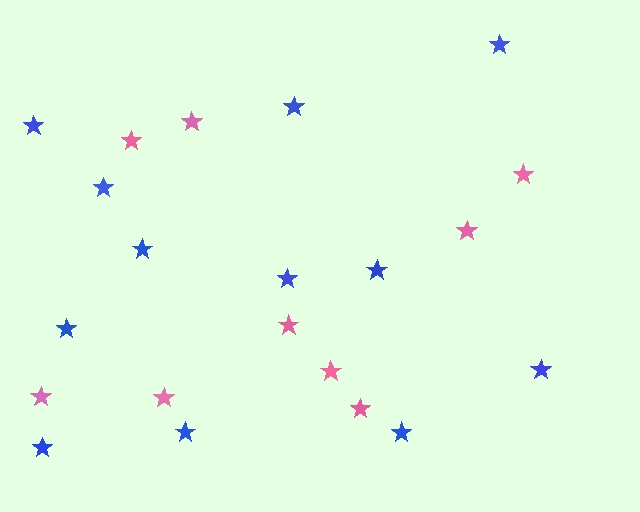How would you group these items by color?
There are 2 groups: one group of pink stars (9) and one group of blue stars (12).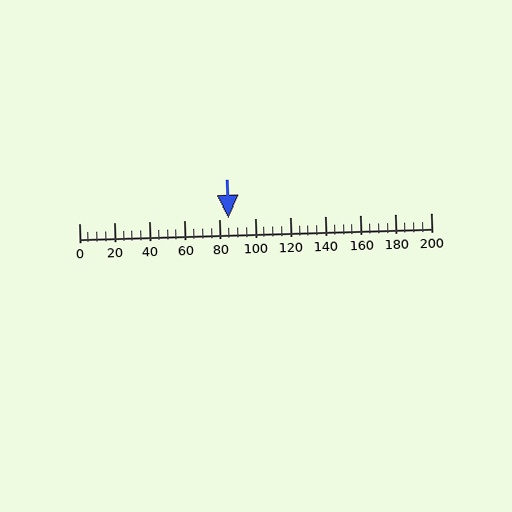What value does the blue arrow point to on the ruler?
The blue arrow points to approximately 85.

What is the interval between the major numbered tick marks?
The major tick marks are spaced 20 units apart.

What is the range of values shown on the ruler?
The ruler shows values from 0 to 200.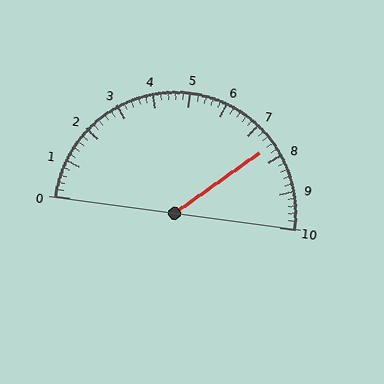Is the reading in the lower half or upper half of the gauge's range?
The reading is in the upper half of the range (0 to 10).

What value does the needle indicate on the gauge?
The needle indicates approximately 7.6.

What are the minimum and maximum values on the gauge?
The gauge ranges from 0 to 10.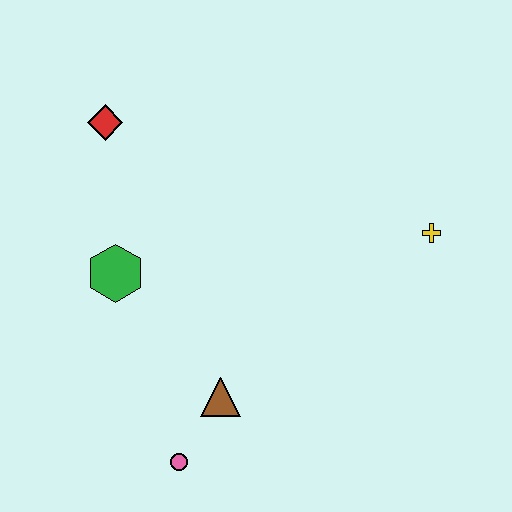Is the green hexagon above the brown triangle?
Yes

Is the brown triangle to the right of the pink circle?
Yes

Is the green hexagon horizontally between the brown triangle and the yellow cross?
No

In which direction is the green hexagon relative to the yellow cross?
The green hexagon is to the left of the yellow cross.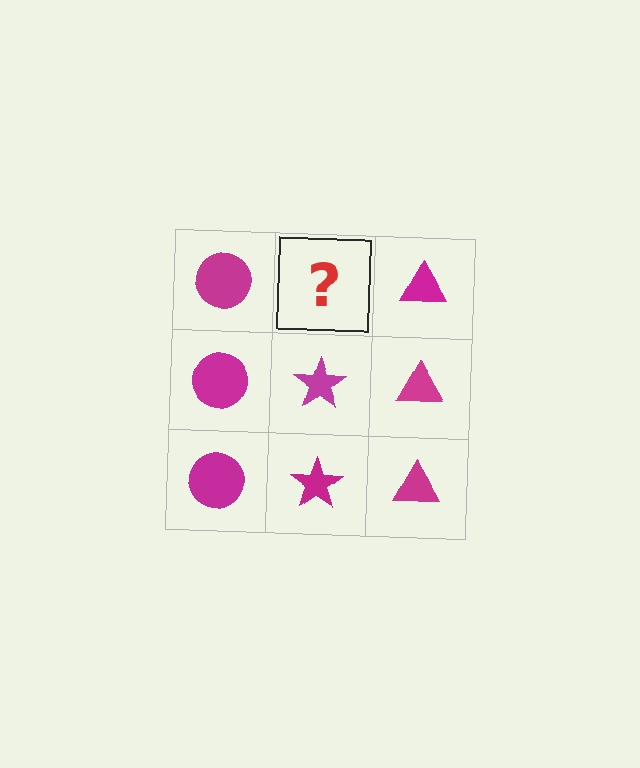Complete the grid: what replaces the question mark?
The question mark should be replaced with a magenta star.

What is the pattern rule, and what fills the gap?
The rule is that each column has a consistent shape. The gap should be filled with a magenta star.